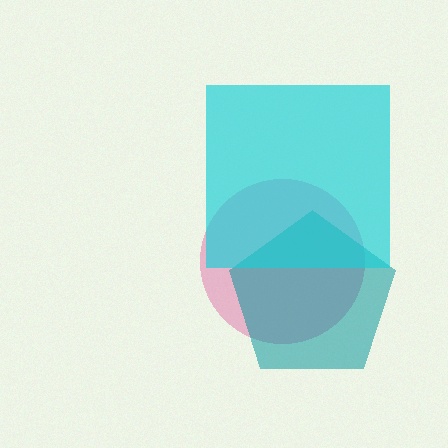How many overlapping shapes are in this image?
There are 3 overlapping shapes in the image.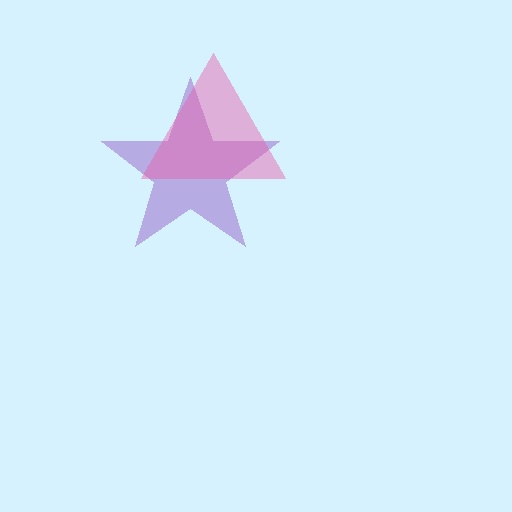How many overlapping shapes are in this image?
There are 2 overlapping shapes in the image.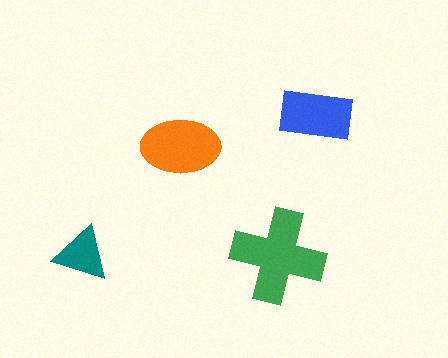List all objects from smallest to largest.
The teal triangle, the blue rectangle, the orange ellipse, the green cross.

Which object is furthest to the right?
The blue rectangle is rightmost.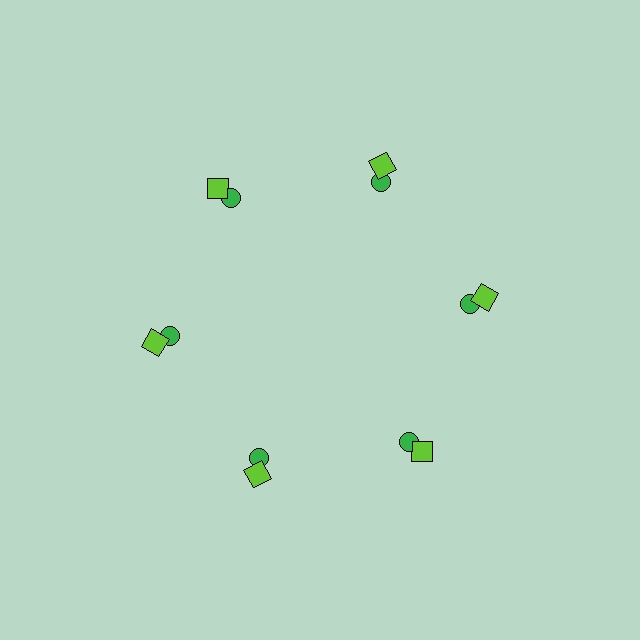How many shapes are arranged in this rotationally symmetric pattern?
There are 12 shapes, arranged in 6 groups of 2.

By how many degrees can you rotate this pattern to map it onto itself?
The pattern maps onto itself every 60 degrees of rotation.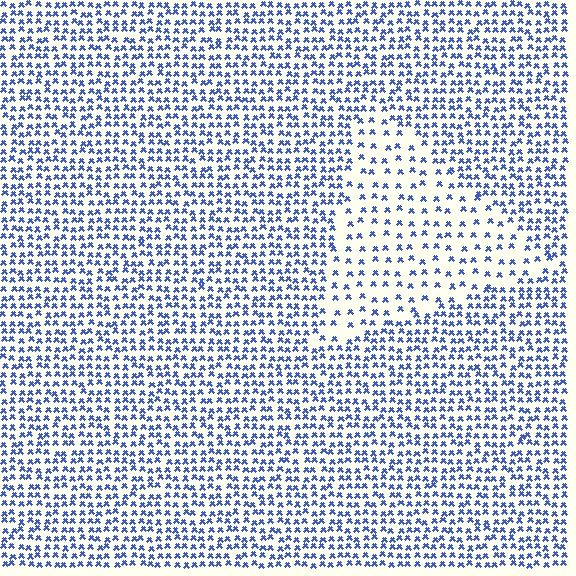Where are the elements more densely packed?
The elements are more densely packed outside the triangle boundary.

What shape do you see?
I see a triangle.